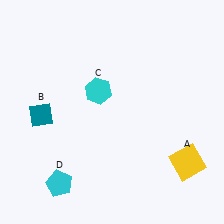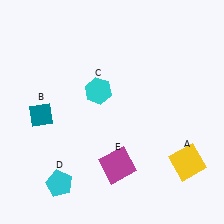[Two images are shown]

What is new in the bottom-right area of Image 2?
A magenta square (E) was added in the bottom-right area of Image 2.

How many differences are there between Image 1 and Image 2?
There is 1 difference between the two images.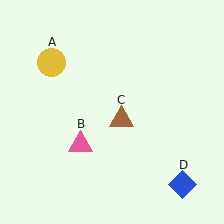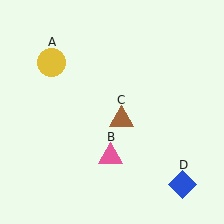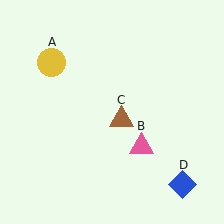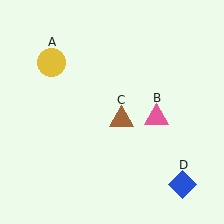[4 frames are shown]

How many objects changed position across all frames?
1 object changed position: pink triangle (object B).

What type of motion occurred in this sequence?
The pink triangle (object B) rotated counterclockwise around the center of the scene.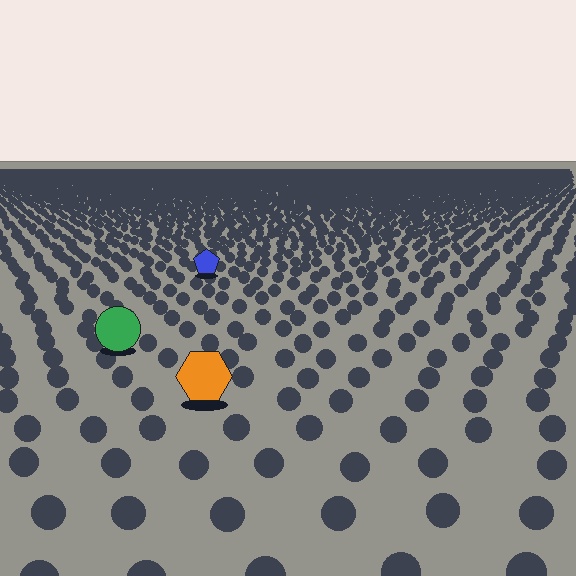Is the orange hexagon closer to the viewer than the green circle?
Yes. The orange hexagon is closer — you can tell from the texture gradient: the ground texture is coarser near it.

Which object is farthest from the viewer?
The blue pentagon is farthest from the viewer. It appears smaller and the ground texture around it is denser.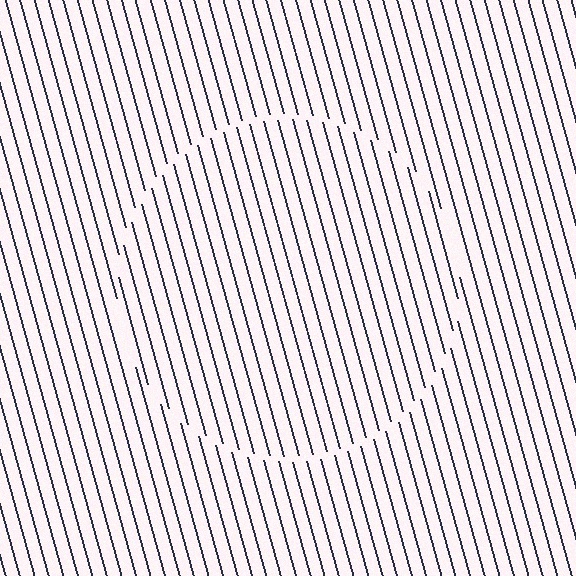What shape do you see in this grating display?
An illusory circle. The interior of the shape contains the same grating, shifted by half a period — the contour is defined by the phase discontinuity where line-ends from the inner and outer gratings abut.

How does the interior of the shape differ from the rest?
The interior of the shape contains the same grating, shifted by half a period — the contour is defined by the phase discontinuity where line-ends from the inner and outer gratings abut.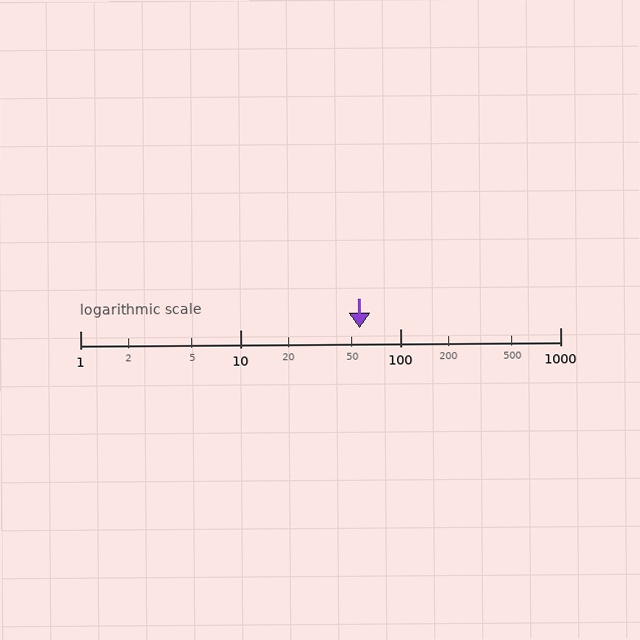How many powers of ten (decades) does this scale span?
The scale spans 3 decades, from 1 to 1000.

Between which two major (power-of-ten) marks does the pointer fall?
The pointer is between 10 and 100.